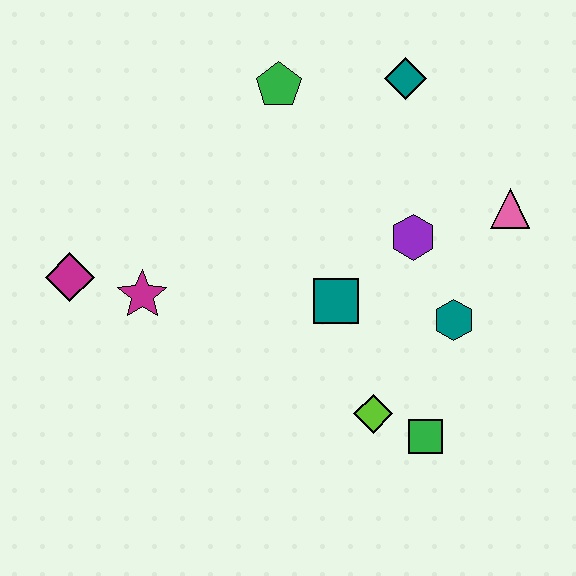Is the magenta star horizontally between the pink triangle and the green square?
No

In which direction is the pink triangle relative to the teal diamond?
The pink triangle is below the teal diamond.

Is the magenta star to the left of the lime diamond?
Yes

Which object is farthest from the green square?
The magenta diamond is farthest from the green square.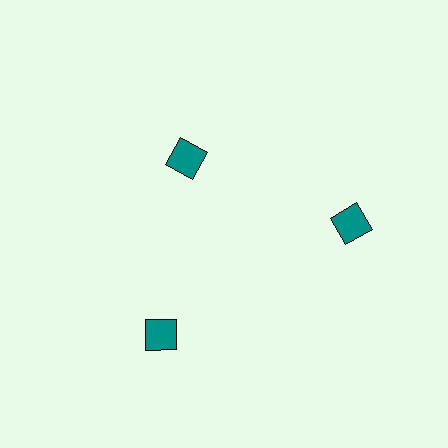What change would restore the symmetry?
The symmetry would be restored by moving it outward, back onto the ring so that all 3 diamonds sit at equal angles and equal distance from the center.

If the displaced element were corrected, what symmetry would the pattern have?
It would have 3-fold rotational symmetry — the pattern would map onto itself every 120 degrees.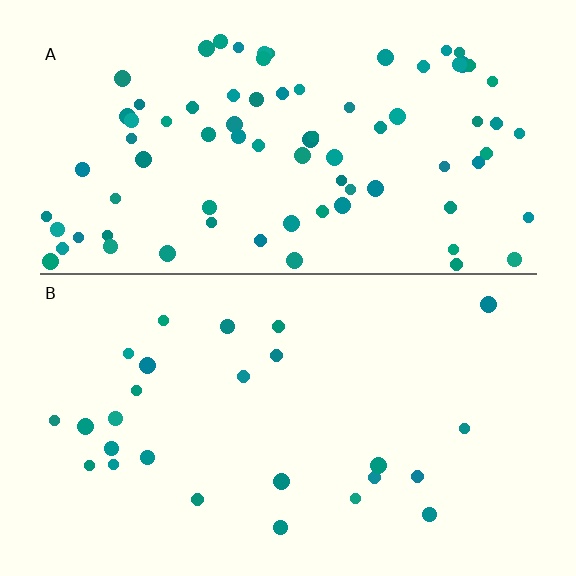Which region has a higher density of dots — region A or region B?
A (the top).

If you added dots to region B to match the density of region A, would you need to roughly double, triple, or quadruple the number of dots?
Approximately triple.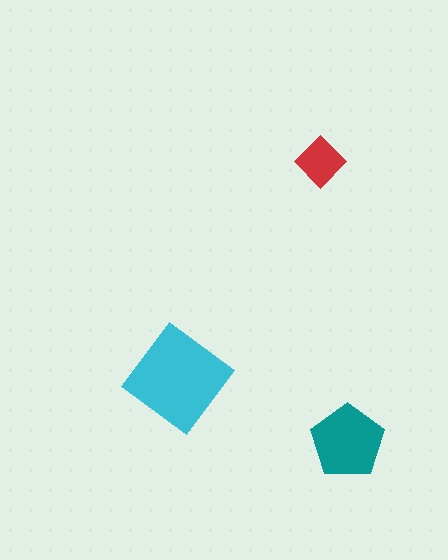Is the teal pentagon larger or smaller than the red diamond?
Larger.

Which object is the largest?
The cyan diamond.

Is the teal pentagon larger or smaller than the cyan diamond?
Smaller.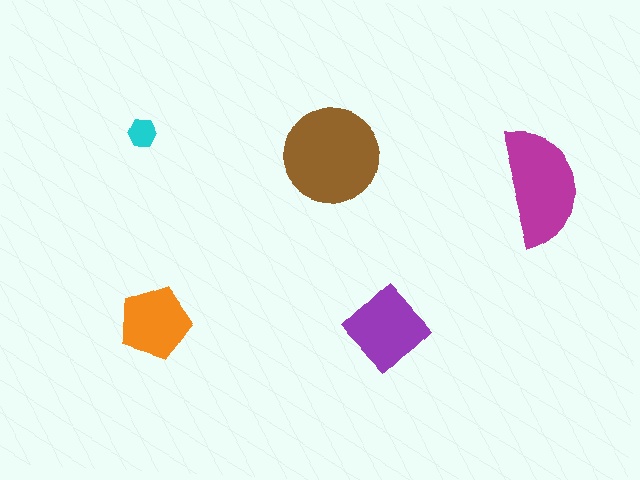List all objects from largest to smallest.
The brown circle, the magenta semicircle, the purple diamond, the orange pentagon, the cyan hexagon.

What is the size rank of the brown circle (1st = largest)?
1st.